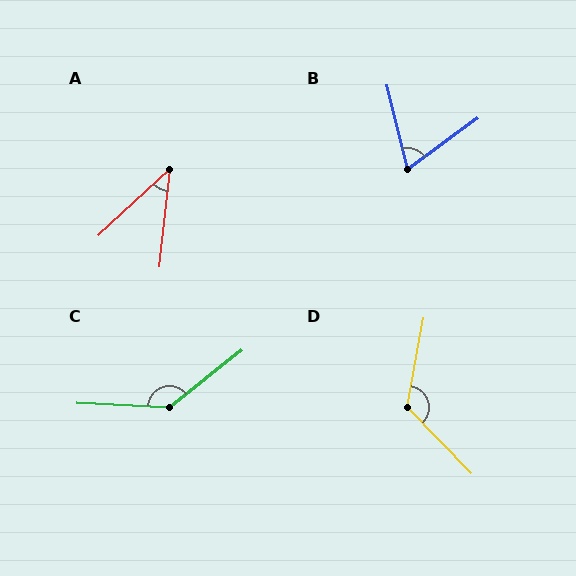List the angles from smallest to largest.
A (41°), B (67°), D (125°), C (139°).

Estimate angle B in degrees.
Approximately 67 degrees.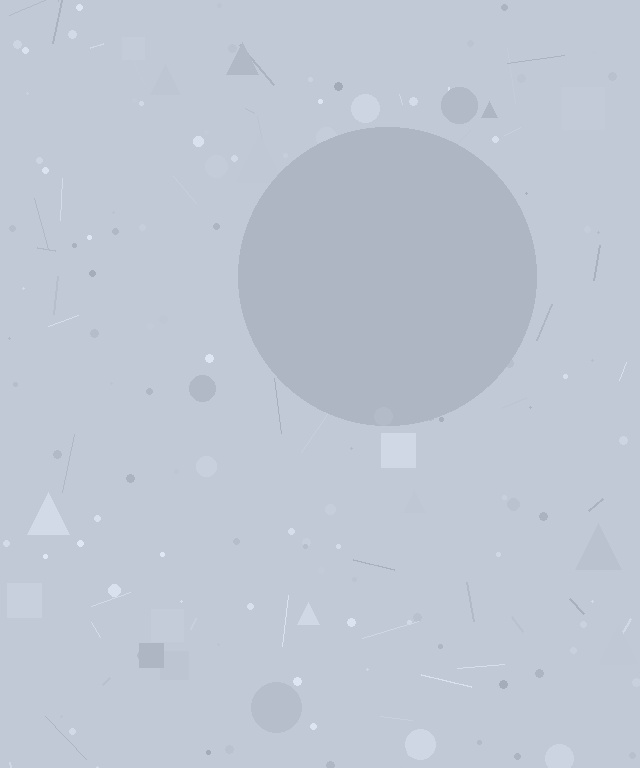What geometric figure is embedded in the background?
A circle is embedded in the background.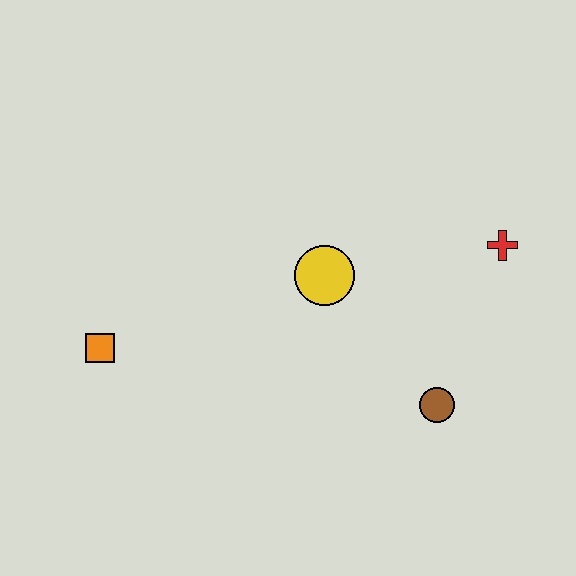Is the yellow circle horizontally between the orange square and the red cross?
Yes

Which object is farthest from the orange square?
The red cross is farthest from the orange square.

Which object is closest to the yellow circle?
The brown circle is closest to the yellow circle.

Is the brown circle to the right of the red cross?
No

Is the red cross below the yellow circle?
No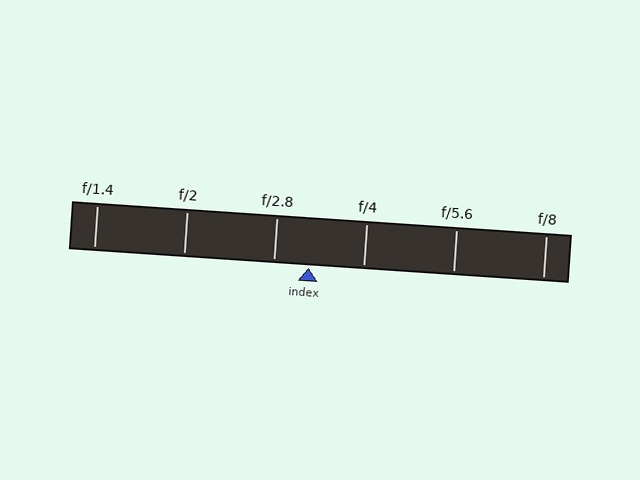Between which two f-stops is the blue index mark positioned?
The index mark is between f/2.8 and f/4.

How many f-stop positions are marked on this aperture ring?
There are 6 f-stop positions marked.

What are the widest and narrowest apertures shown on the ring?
The widest aperture shown is f/1.4 and the narrowest is f/8.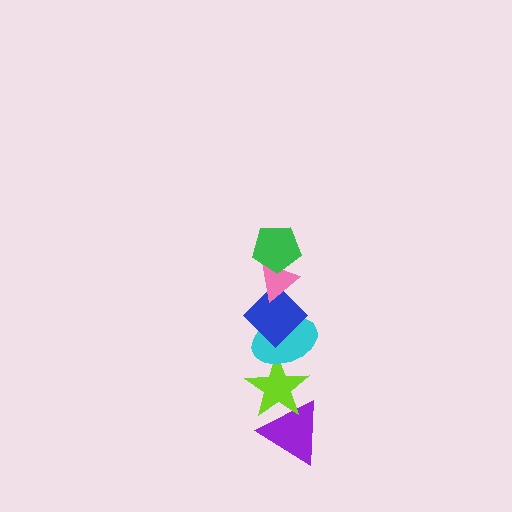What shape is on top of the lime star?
The cyan ellipse is on top of the lime star.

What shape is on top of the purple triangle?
The lime star is on top of the purple triangle.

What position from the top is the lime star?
The lime star is 5th from the top.